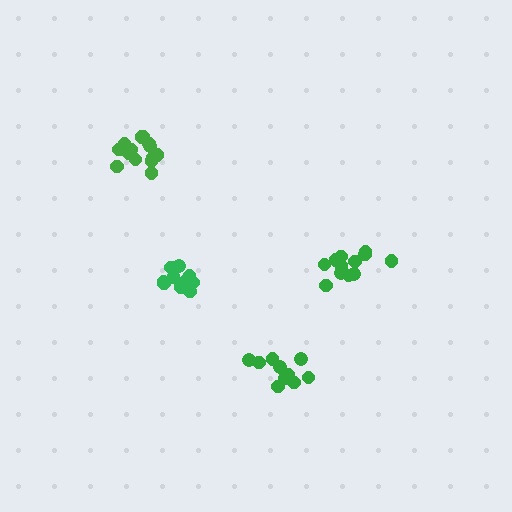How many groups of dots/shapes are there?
There are 4 groups.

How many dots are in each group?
Group 1: 12 dots, Group 2: 13 dots, Group 3: 14 dots, Group 4: 10 dots (49 total).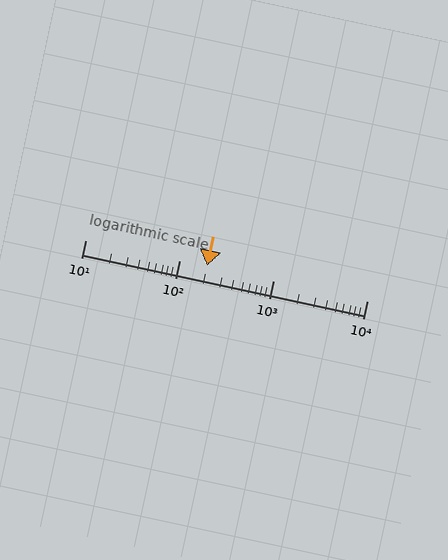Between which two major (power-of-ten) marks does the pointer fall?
The pointer is between 100 and 1000.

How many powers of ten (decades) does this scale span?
The scale spans 3 decades, from 10 to 10000.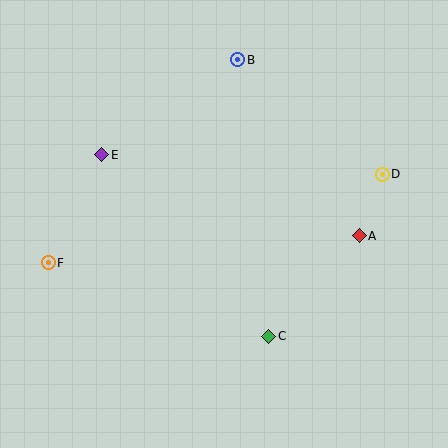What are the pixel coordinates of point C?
Point C is at (269, 336).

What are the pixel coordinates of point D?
Point D is at (382, 174).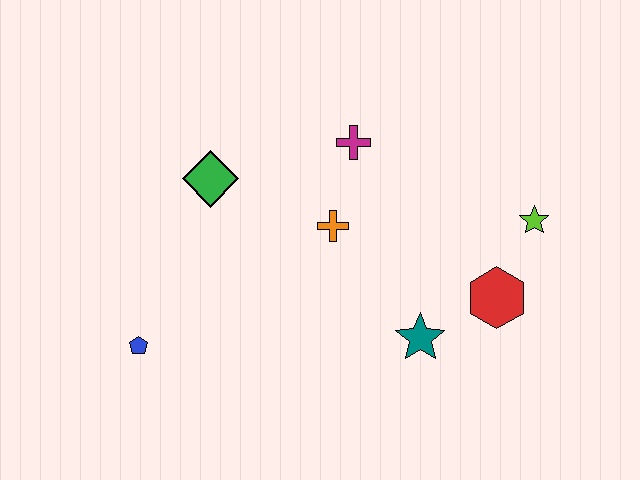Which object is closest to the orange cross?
The magenta cross is closest to the orange cross.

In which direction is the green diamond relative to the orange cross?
The green diamond is to the left of the orange cross.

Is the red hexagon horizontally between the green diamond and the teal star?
No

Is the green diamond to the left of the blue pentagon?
No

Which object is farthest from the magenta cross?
The blue pentagon is farthest from the magenta cross.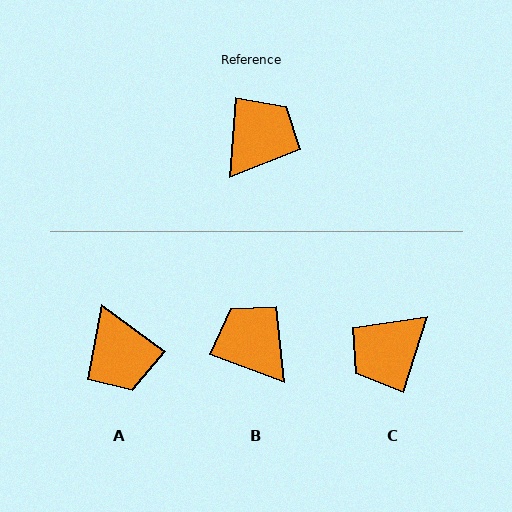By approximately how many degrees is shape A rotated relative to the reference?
Approximately 122 degrees clockwise.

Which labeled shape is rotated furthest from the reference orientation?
C, about 167 degrees away.